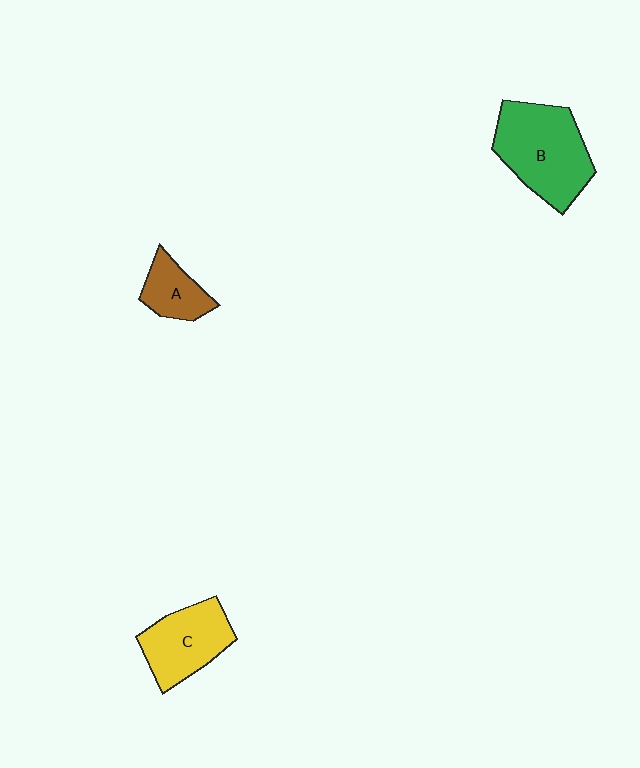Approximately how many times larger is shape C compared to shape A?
Approximately 1.7 times.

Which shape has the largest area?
Shape B (green).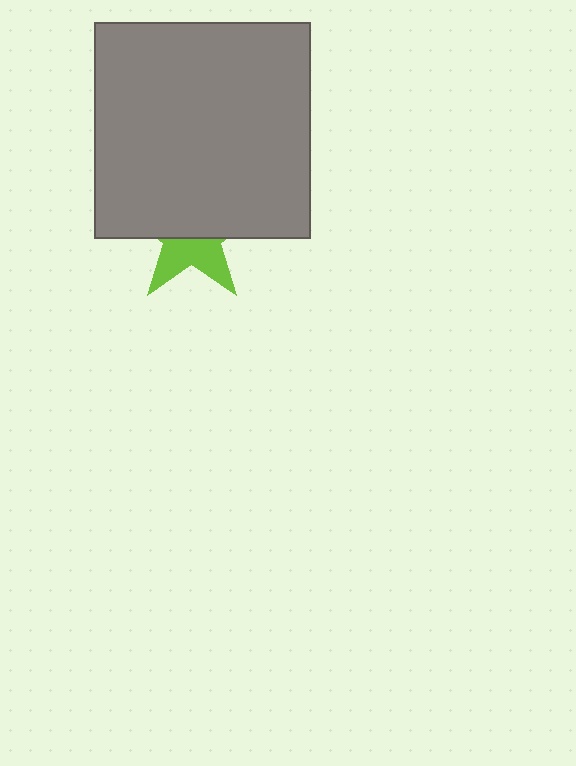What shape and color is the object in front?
The object in front is a gray square.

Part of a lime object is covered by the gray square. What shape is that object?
It is a star.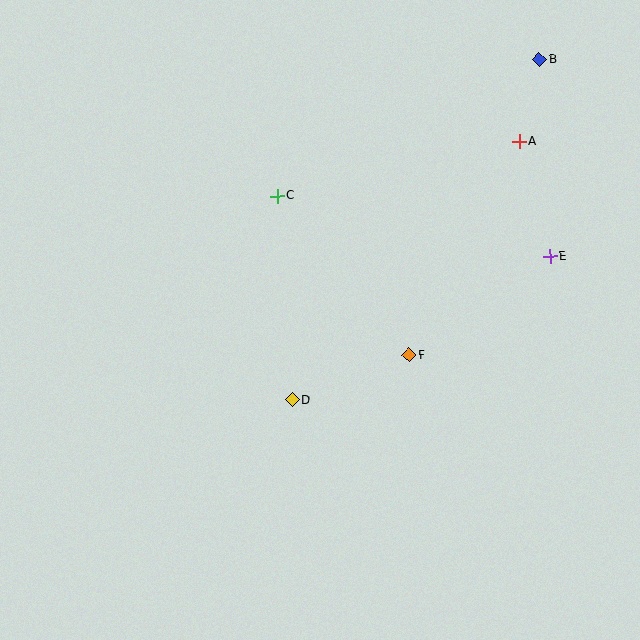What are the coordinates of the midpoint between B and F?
The midpoint between B and F is at (474, 208).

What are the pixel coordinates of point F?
Point F is at (409, 355).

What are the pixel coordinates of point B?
Point B is at (540, 60).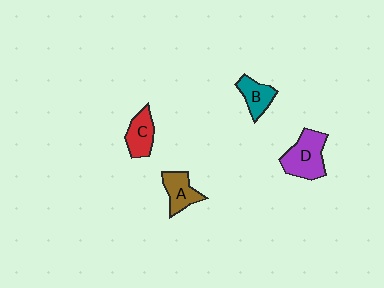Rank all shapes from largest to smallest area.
From largest to smallest: D (purple), A (brown), C (red), B (teal).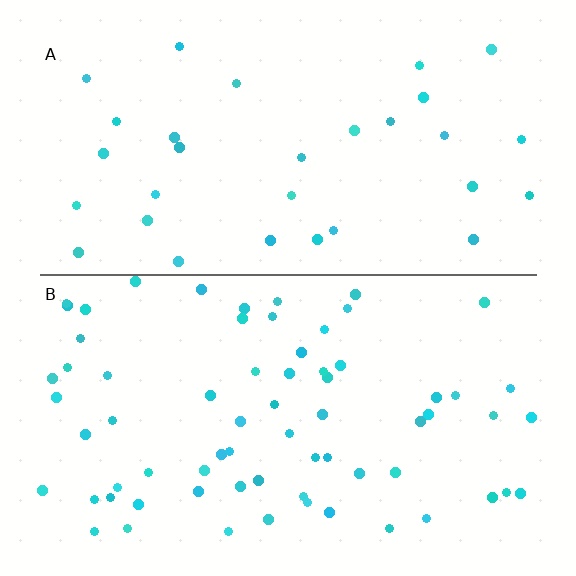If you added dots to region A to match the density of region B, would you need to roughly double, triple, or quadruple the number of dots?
Approximately double.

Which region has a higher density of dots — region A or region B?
B (the bottom).